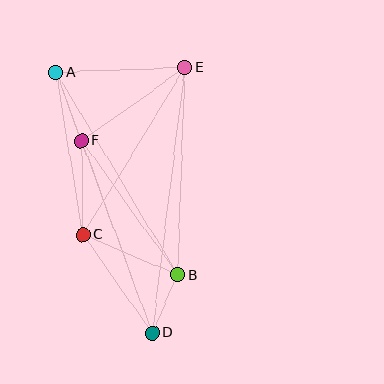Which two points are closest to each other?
Points B and D are closest to each other.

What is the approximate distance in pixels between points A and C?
The distance between A and C is approximately 165 pixels.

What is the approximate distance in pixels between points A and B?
The distance between A and B is approximately 237 pixels.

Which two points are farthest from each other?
Points A and D are farthest from each other.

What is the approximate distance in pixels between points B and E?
The distance between B and E is approximately 208 pixels.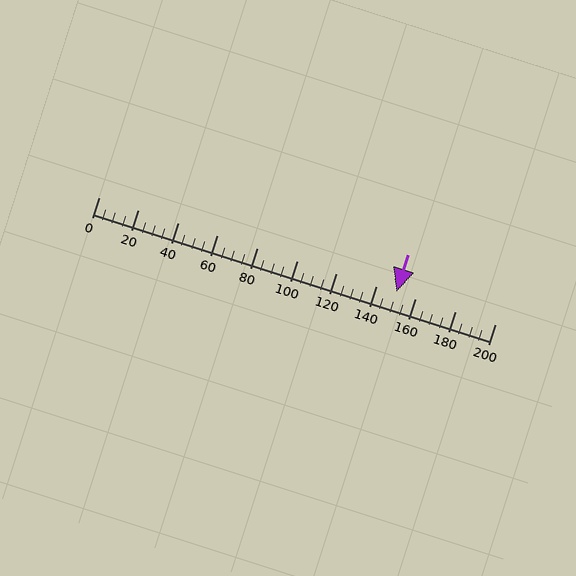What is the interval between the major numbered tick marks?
The major tick marks are spaced 20 units apart.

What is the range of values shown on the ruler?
The ruler shows values from 0 to 200.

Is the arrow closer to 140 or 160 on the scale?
The arrow is closer to 160.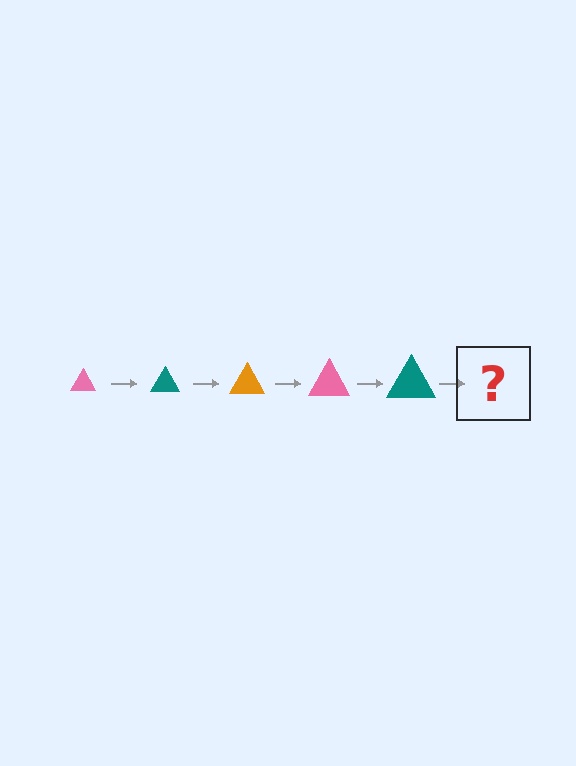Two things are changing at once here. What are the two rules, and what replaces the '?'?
The two rules are that the triangle grows larger each step and the color cycles through pink, teal, and orange. The '?' should be an orange triangle, larger than the previous one.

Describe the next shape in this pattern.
It should be an orange triangle, larger than the previous one.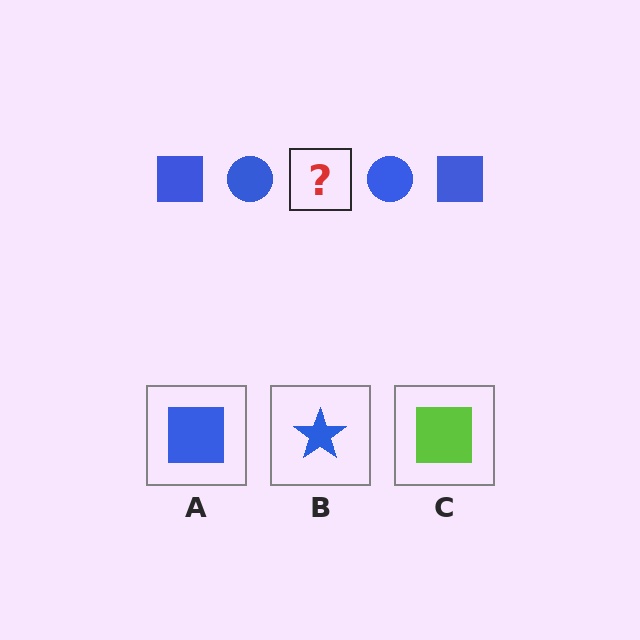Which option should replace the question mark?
Option A.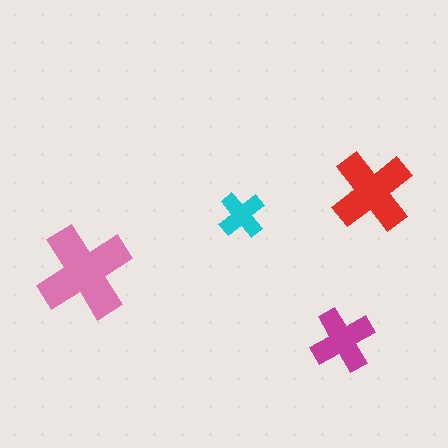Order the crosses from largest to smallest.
the pink one, the red one, the magenta one, the cyan one.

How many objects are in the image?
There are 4 objects in the image.